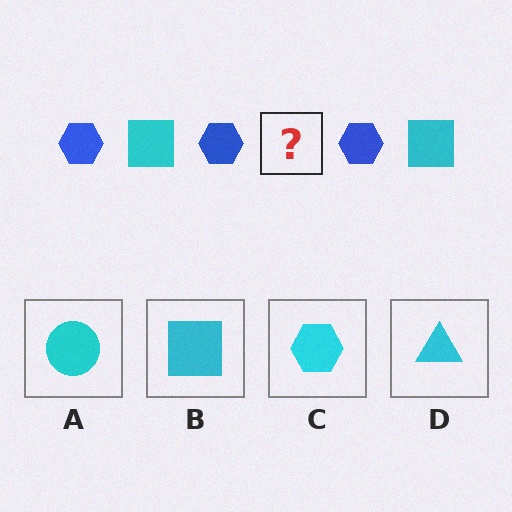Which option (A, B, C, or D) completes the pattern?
B.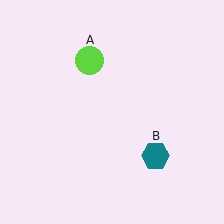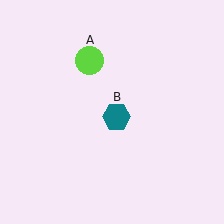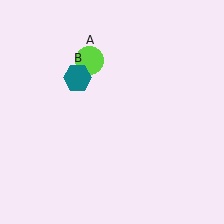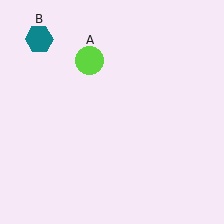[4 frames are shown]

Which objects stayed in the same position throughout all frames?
Lime circle (object A) remained stationary.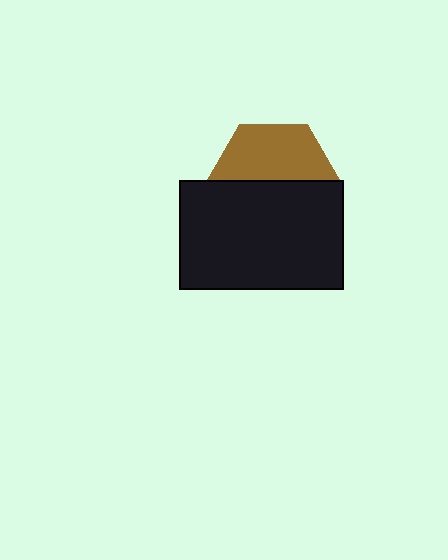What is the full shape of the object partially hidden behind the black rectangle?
The partially hidden object is a brown hexagon.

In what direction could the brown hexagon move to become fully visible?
The brown hexagon could move up. That would shift it out from behind the black rectangle entirely.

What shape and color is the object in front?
The object in front is a black rectangle.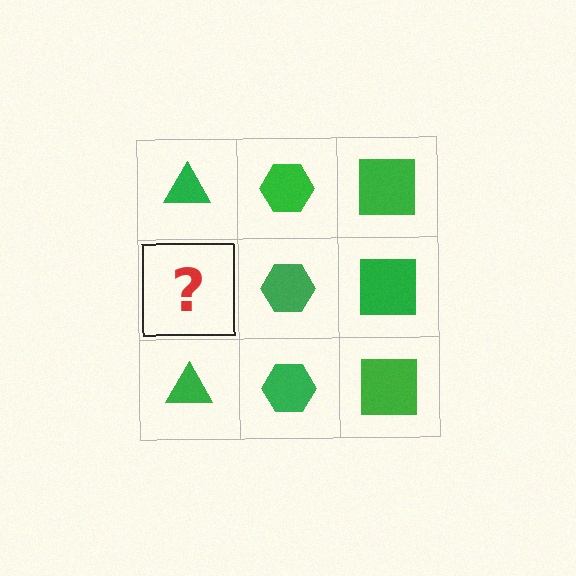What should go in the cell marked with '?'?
The missing cell should contain a green triangle.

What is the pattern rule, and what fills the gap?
The rule is that each column has a consistent shape. The gap should be filled with a green triangle.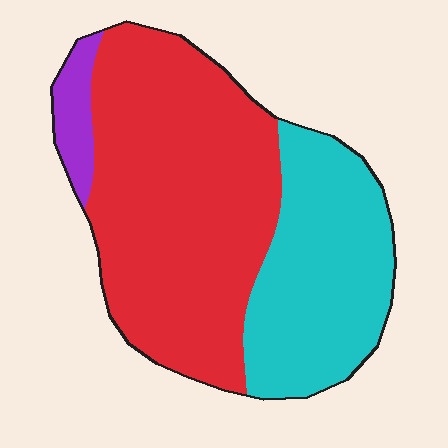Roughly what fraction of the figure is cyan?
Cyan covers roughly 35% of the figure.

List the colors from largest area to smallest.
From largest to smallest: red, cyan, purple.